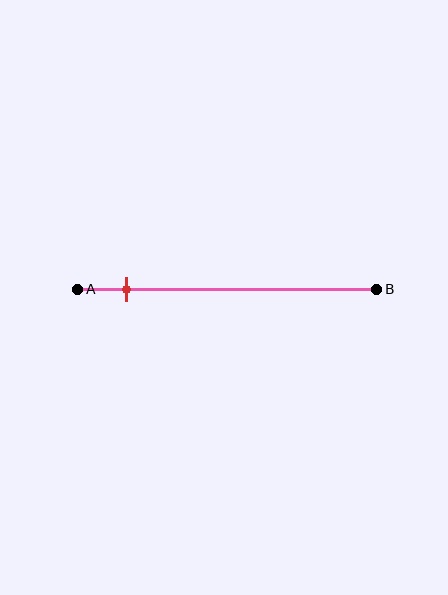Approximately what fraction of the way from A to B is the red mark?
The red mark is approximately 15% of the way from A to B.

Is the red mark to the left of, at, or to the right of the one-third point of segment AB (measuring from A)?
The red mark is to the left of the one-third point of segment AB.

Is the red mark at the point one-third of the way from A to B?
No, the mark is at about 15% from A, not at the 33% one-third point.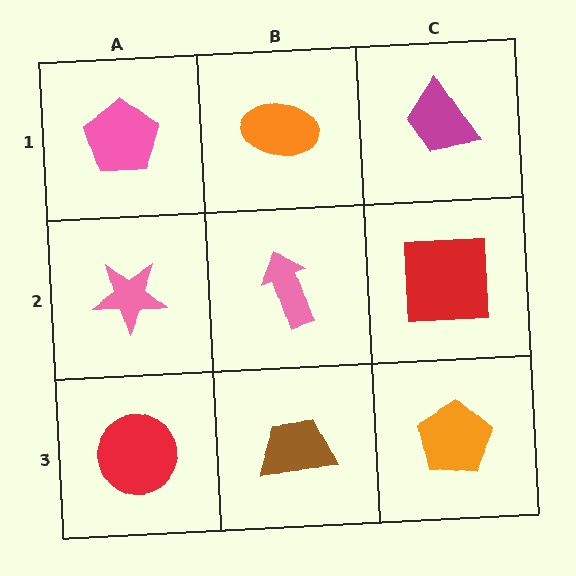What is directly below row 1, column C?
A red square.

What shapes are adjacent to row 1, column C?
A red square (row 2, column C), an orange ellipse (row 1, column B).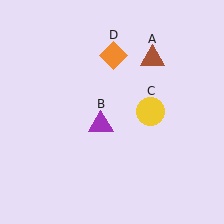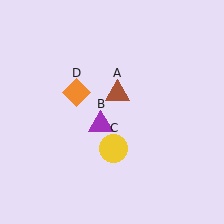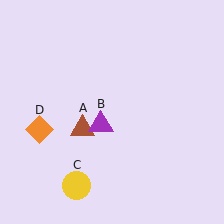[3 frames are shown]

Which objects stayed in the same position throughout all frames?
Purple triangle (object B) remained stationary.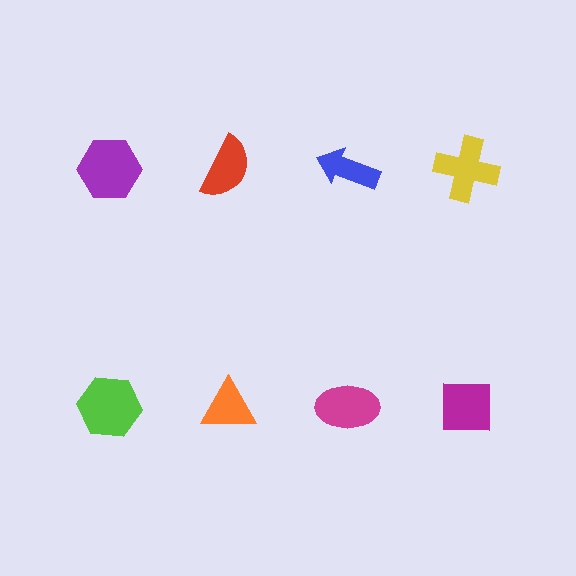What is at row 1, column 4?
A yellow cross.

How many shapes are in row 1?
4 shapes.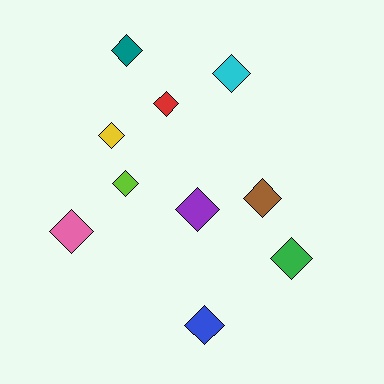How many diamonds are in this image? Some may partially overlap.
There are 10 diamonds.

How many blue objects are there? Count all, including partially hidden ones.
There is 1 blue object.